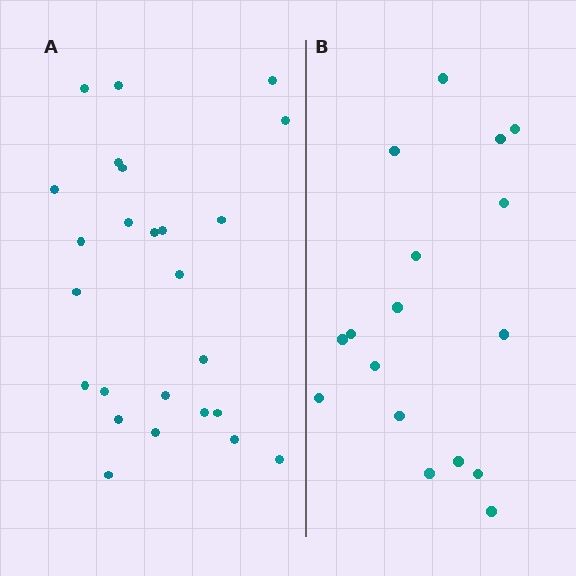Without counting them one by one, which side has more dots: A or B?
Region A (the left region) has more dots.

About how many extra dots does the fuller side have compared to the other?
Region A has roughly 8 or so more dots than region B.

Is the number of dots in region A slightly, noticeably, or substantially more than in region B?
Region A has substantially more. The ratio is roughly 1.5 to 1.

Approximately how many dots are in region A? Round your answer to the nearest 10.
About 20 dots. (The exact count is 25, which rounds to 20.)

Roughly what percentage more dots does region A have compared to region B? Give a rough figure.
About 45% more.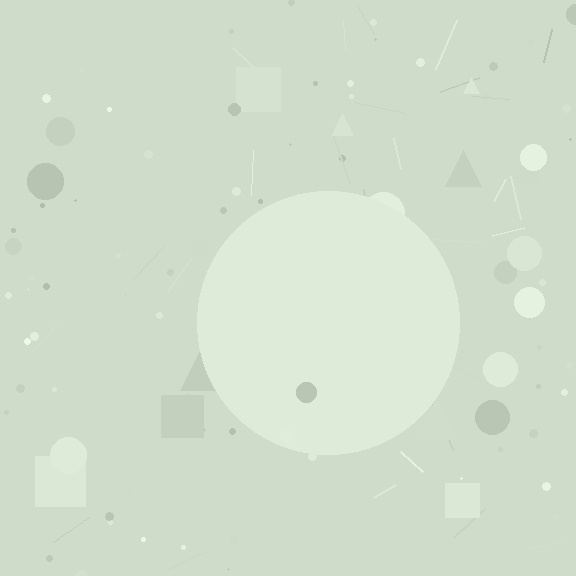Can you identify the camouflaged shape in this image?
The camouflaged shape is a circle.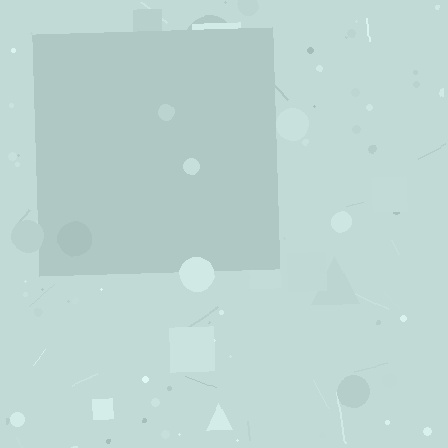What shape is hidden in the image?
A square is hidden in the image.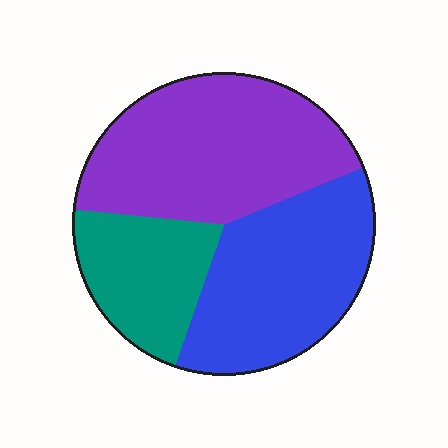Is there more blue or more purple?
Purple.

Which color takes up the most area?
Purple, at roughly 40%.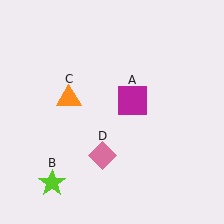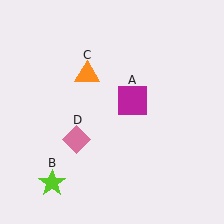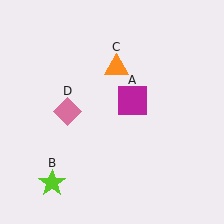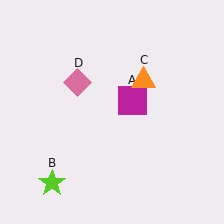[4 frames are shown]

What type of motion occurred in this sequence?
The orange triangle (object C), pink diamond (object D) rotated clockwise around the center of the scene.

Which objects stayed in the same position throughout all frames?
Magenta square (object A) and lime star (object B) remained stationary.